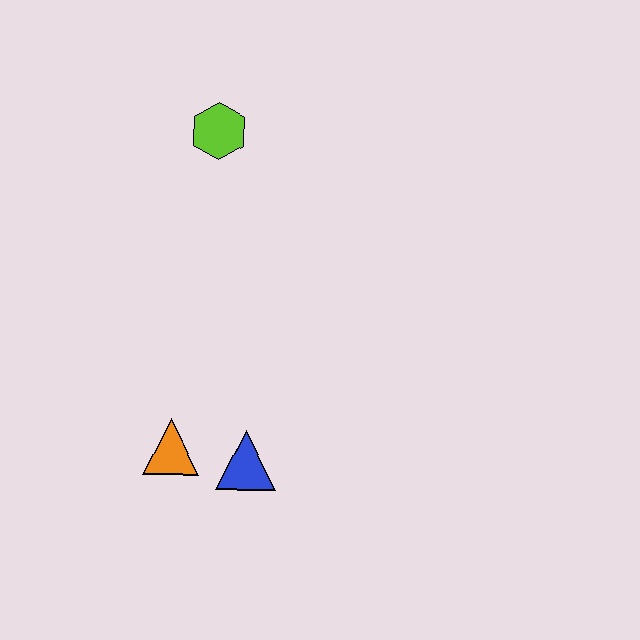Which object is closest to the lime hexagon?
The orange triangle is closest to the lime hexagon.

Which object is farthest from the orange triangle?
The lime hexagon is farthest from the orange triangle.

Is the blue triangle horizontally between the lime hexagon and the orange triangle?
No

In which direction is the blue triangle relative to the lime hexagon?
The blue triangle is below the lime hexagon.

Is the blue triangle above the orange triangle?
No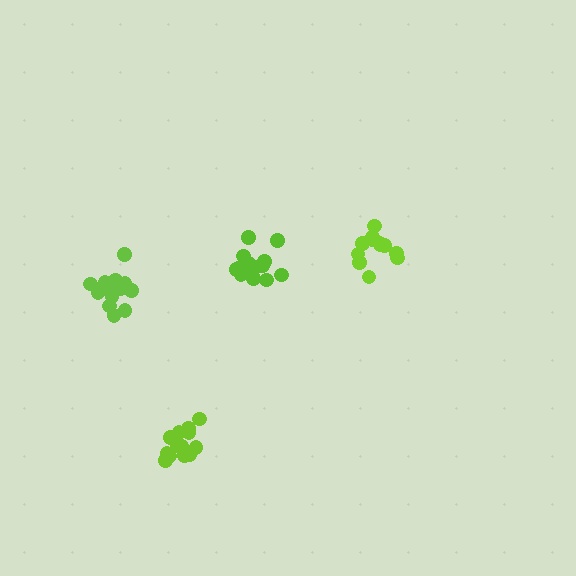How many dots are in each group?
Group 1: 13 dots, Group 2: 12 dots, Group 3: 14 dots, Group 4: 14 dots (53 total).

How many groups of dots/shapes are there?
There are 4 groups.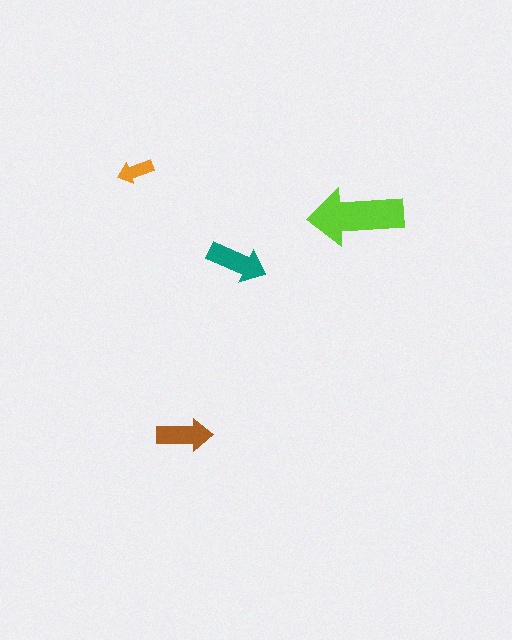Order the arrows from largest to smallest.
the lime one, the teal one, the brown one, the orange one.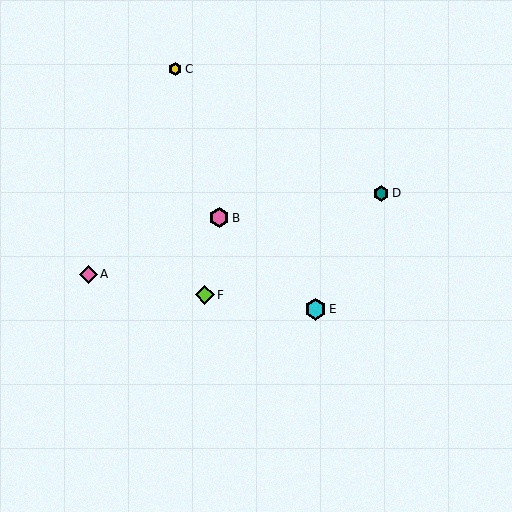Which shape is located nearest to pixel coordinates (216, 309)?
The lime diamond (labeled F) at (205, 295) is nearest to that location.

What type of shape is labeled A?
Shape A is a pink diamond.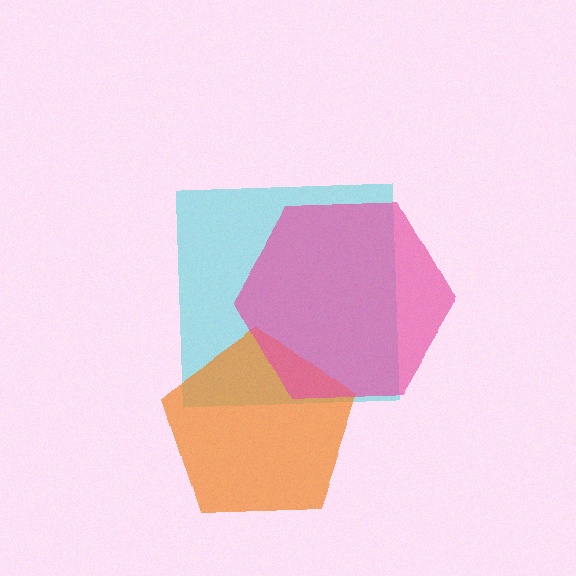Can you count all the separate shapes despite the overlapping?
Yes, there are 3 separate shapes.